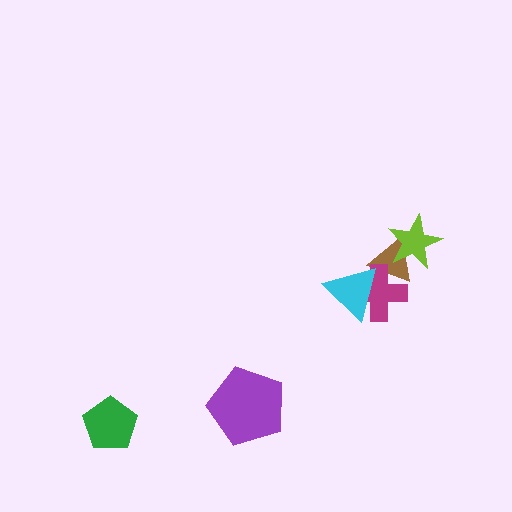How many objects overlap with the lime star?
1 object overlaps with the lime star.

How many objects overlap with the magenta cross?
2 objects overlap with the magenta cross.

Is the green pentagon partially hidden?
No, no other shape covers it.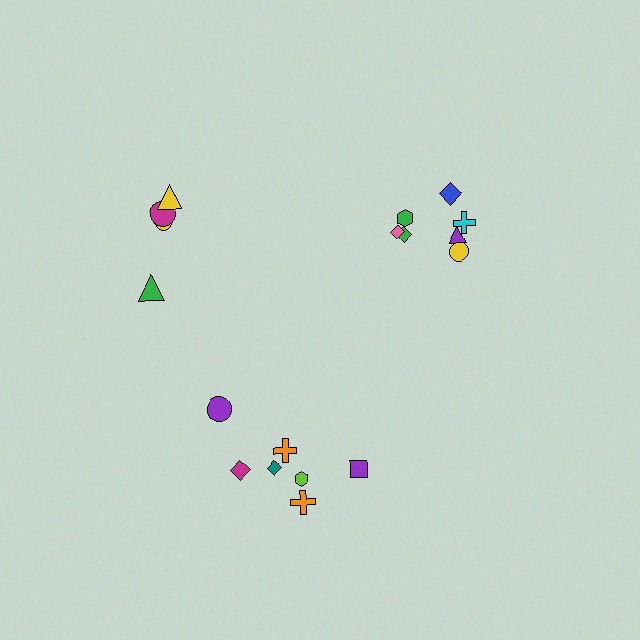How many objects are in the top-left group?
There are 4 objects.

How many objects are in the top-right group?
There are 7 objects.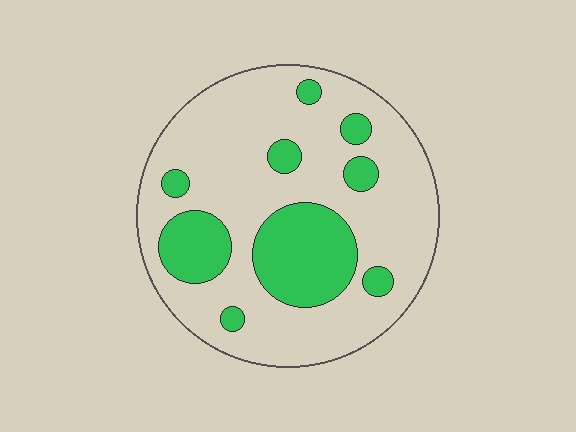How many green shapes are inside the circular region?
9.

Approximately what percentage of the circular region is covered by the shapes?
Approximately 25%.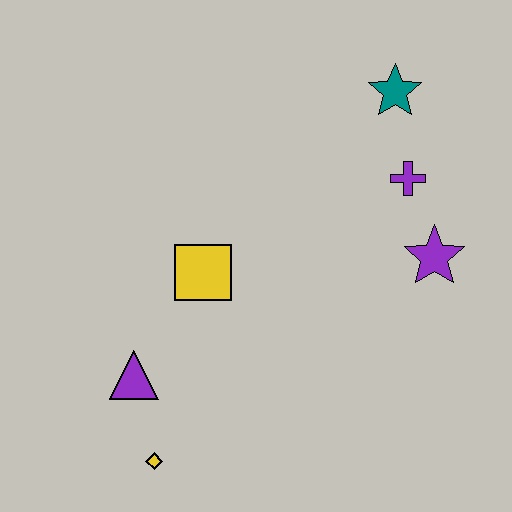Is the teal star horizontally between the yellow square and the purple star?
Yes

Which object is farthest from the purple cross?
The yellow diamond is farthest from the purple cross.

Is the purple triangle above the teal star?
No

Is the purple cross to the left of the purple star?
Yes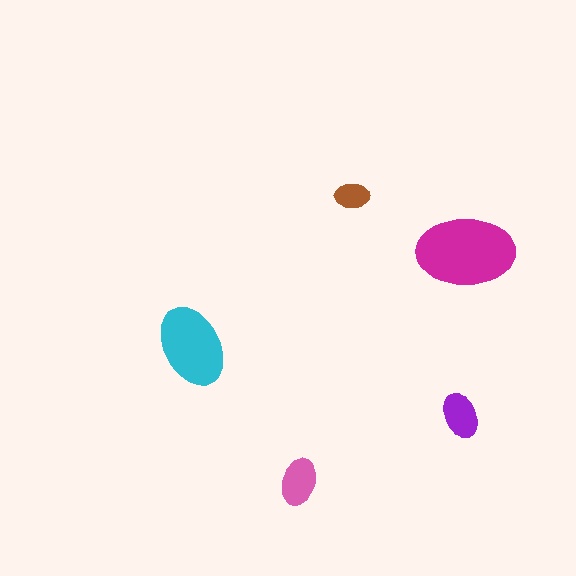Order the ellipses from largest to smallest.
the magenta one, the cyan one, the pink one, the purple one, the brown one.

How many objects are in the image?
There are 5 objects in the image.